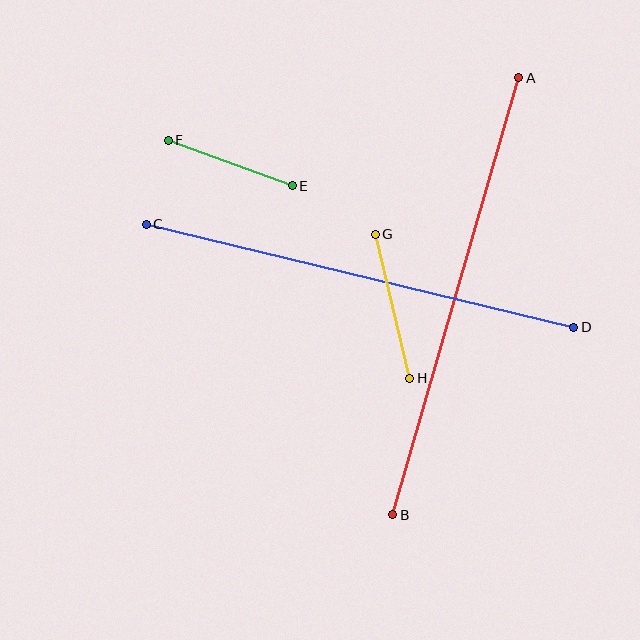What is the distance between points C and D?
The distance is approximately 439 pixels.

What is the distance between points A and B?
The distance is approximately 454 pixels.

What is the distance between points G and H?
The distance is approximately 148 pixels.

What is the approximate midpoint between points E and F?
The midpoint is at approximately (230, 163) pixels.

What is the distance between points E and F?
The distance is approximately 132 pixels.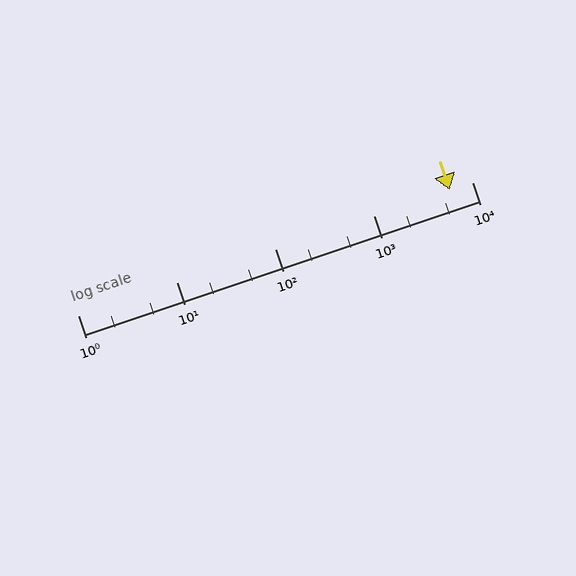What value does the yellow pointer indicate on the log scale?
The pointer indicates approximately 6000.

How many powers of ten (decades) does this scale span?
The scale spans 4 decades, from 1 to 10000.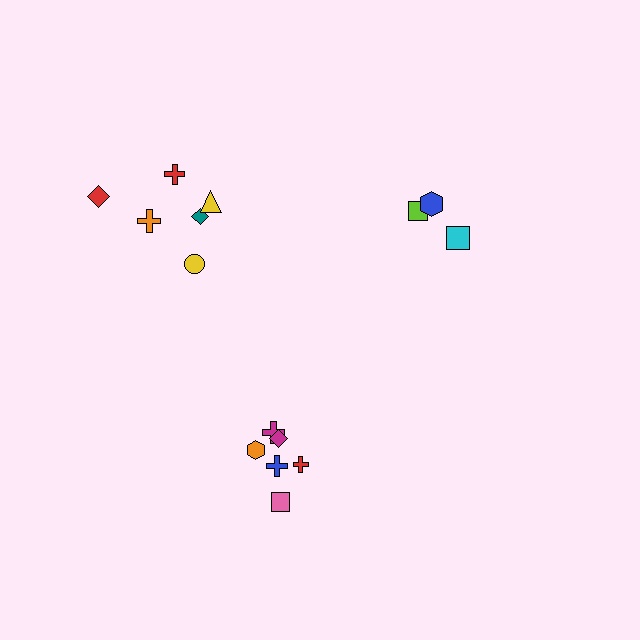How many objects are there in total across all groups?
There are 15 objects.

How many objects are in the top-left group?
There are 6 objects.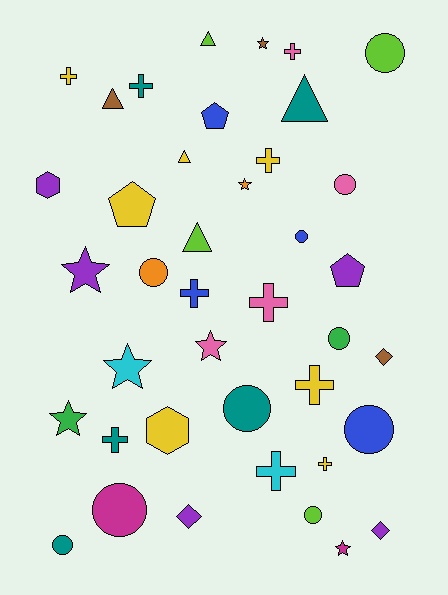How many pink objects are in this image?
There are 4 pink objects.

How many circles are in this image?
There are 10 circles.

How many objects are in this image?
There are 40 objects.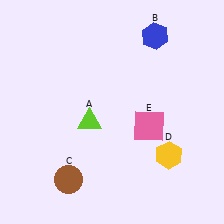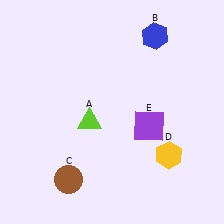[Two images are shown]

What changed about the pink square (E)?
In Image 1, E is pink. In Image 2, it changed to purple.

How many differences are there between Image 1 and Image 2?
There is 1 difference between the two images.